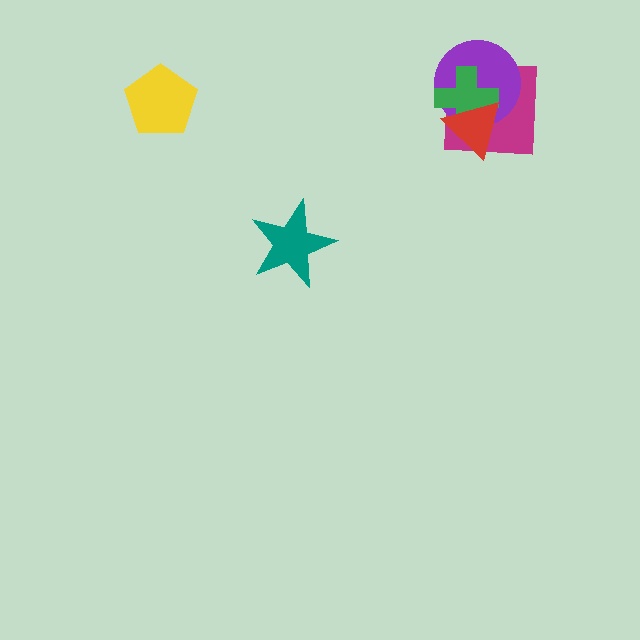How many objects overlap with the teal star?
0 objects overlap with the teal star.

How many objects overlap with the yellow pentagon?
0 objects overlap with the yellow pentagon.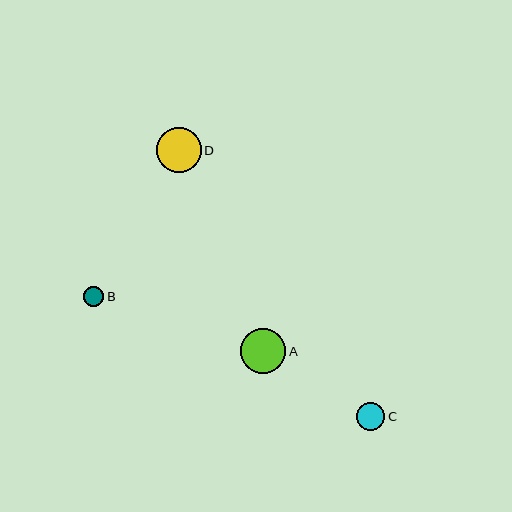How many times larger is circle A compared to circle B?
Circle A is approximately 2.2 times the size of circle B.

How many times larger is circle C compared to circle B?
Circle C is approximately 1.4 times the size of circle B.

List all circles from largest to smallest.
From largest to smallest: A, D, C, B.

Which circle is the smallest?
Circle B is the smallest with a size of approximately 21 pixels.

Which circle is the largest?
Circle A is the largest with a size of approximately 45 pixels.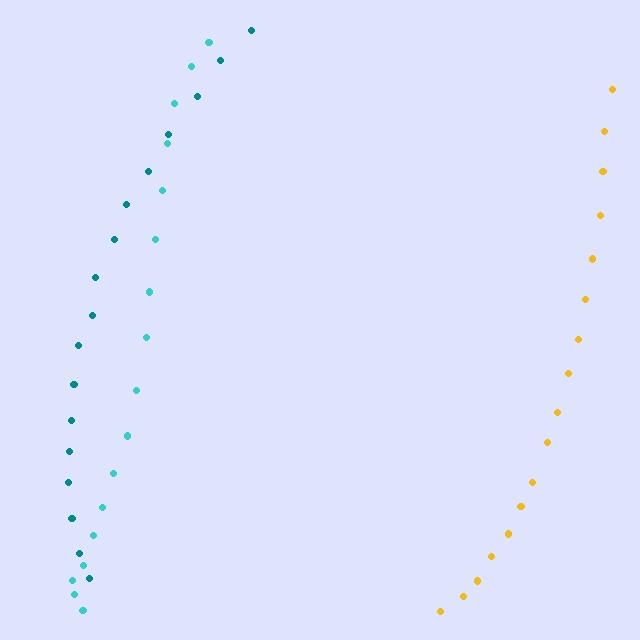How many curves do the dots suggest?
There are 3 distinct paths.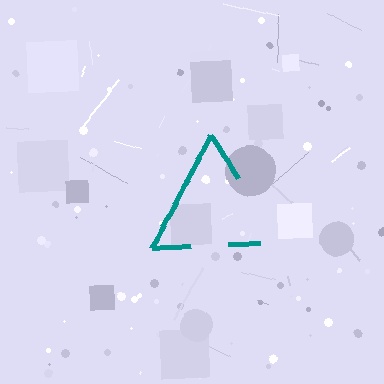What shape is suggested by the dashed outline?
The dashed outline suggests a triangle.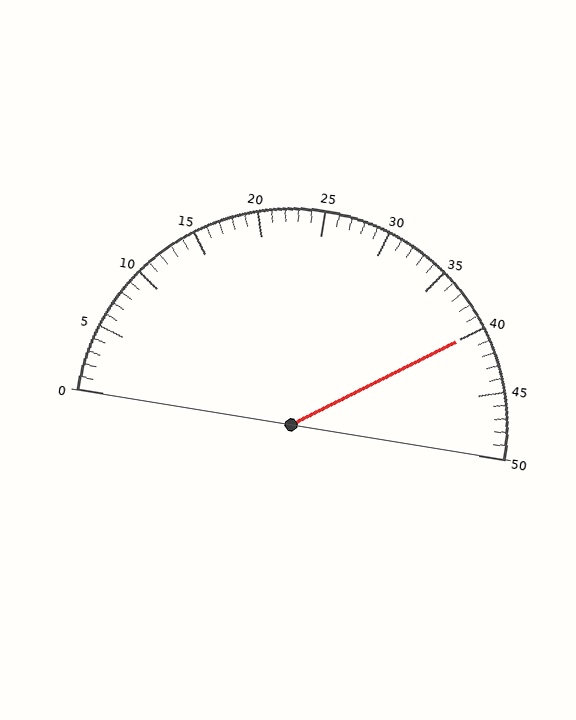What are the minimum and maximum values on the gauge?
The gauge ranges from 0 to 50.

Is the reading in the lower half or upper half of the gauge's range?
The reading is in the upper half of the range (0 to 50).